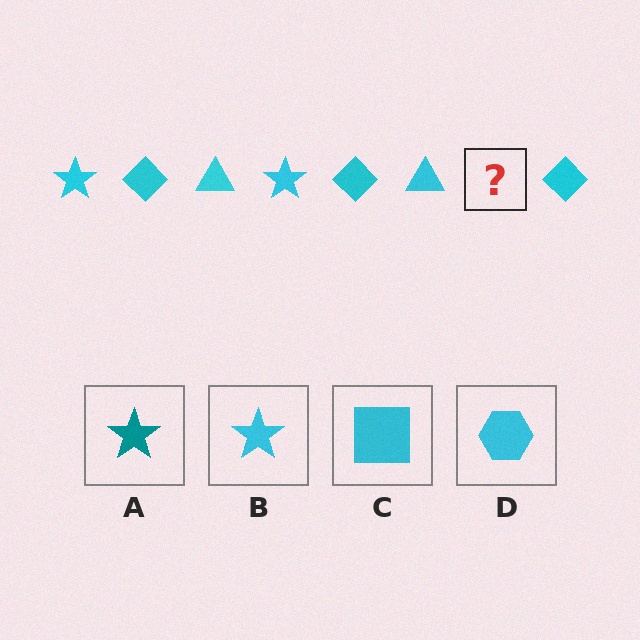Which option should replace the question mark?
Option B.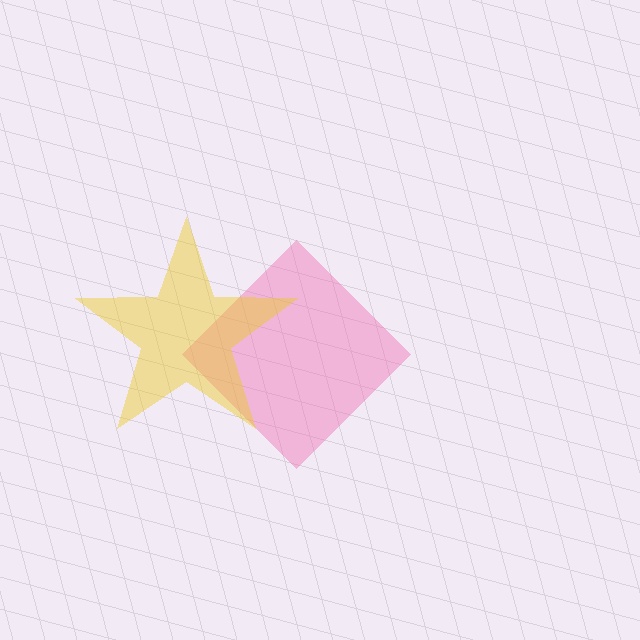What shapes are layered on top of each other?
The layered shapes are: a pink diamond, a yellow star.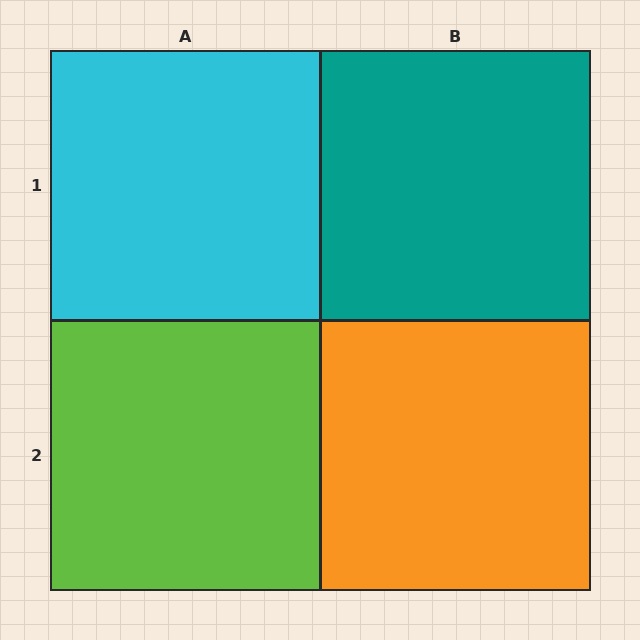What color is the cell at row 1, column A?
Cyan.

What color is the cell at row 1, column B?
Teal.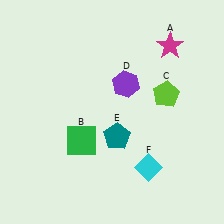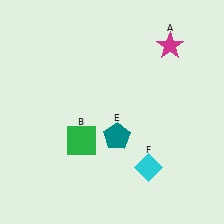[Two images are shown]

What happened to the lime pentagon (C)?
The lime pentagon (C) was removed in Image 2. It was in the top-right area of Image 1.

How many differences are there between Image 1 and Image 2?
There are 2 differences between the two images.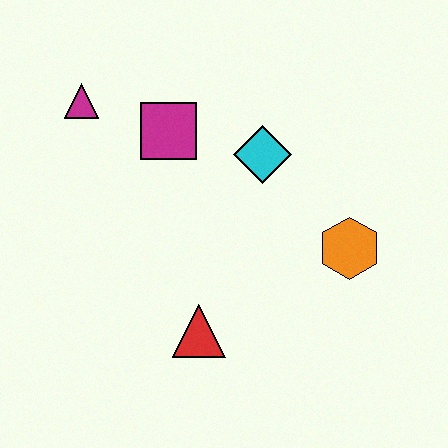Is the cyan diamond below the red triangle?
No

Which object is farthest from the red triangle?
The magenta triangle is farthest from the red triangle.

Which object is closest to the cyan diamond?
The magenta square is closest to the cyan diamond.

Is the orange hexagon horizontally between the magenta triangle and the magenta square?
No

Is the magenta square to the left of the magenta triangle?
No